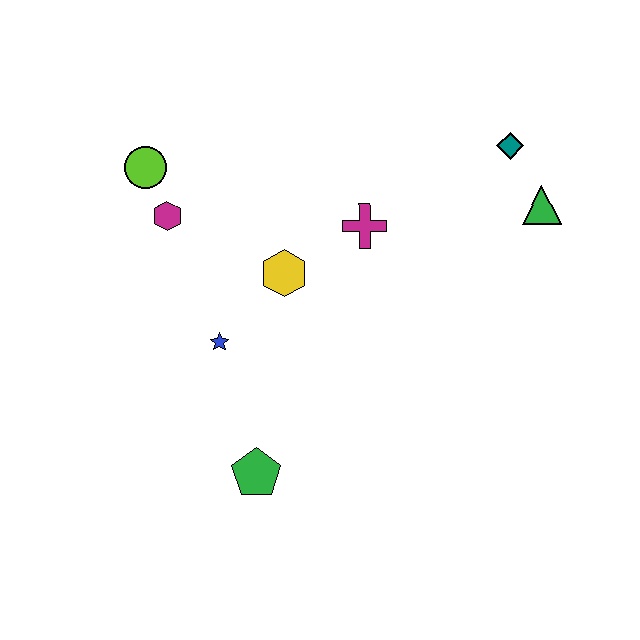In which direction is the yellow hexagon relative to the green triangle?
The yellow hexagon is to the left of the green triangle.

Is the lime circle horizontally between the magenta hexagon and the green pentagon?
No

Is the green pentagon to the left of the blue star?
No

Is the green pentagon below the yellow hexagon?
Yes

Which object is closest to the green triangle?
The teal diamond is closest to the green triangle.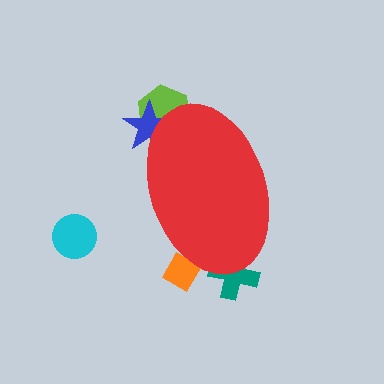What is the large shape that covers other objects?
A red ellipse.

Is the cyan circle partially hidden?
No, the cyan circle is fully visible.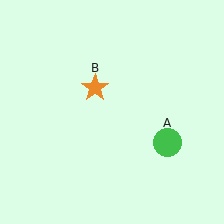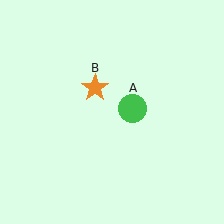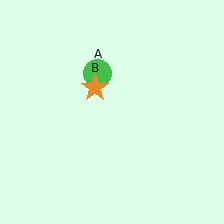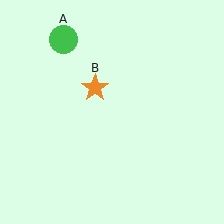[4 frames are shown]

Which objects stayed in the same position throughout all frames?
Orange star (object B) remained stationary.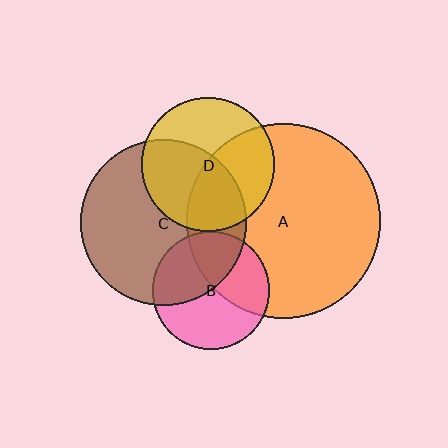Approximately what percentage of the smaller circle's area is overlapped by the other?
Approximately 45%.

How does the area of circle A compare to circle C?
Approximately 1.4 times.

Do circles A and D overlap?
Yes.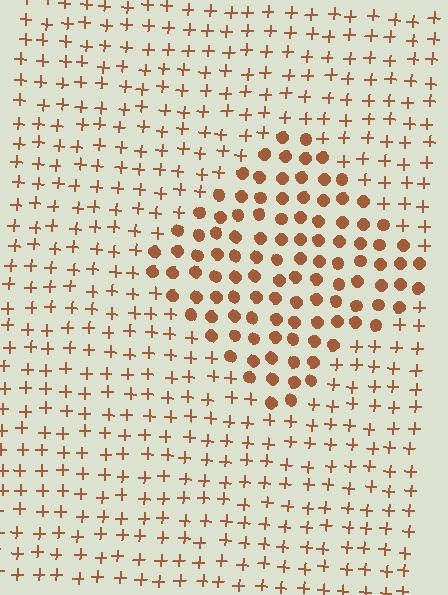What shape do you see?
I see a diamond.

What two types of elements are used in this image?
The image uses circles inside the diamond region and plus signs outside it.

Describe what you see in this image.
The image is filled with small brown elements arranged in a uniform grid. A diamond-shaped region contains circles, while the surrounding area contains plus signs. The boundary is defined purely by the change in element shape.